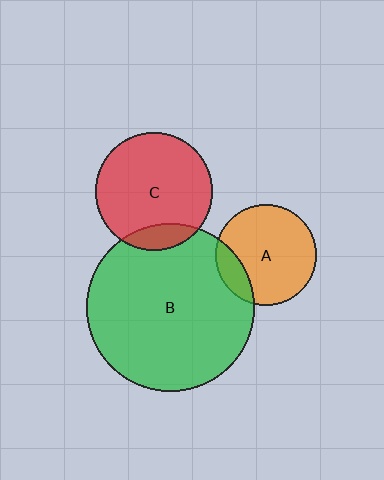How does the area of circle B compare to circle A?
Approximately 2.8 times.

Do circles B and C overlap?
Yes.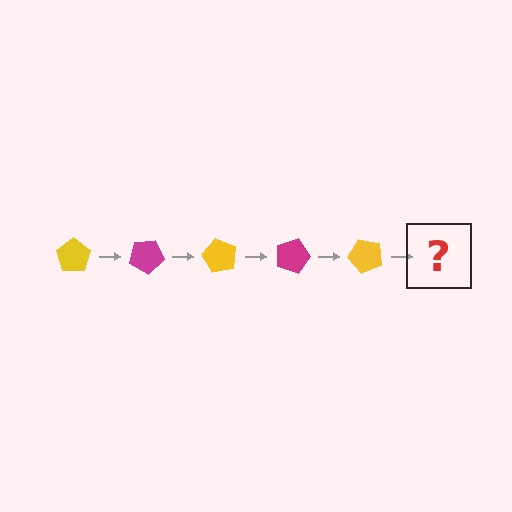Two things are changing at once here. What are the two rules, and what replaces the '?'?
The two rules are that it rotates 30 degrees each step and the color cycles through yellow and magenta. The '?' should be a magenta pentagon, rotated 150 degrees from the start.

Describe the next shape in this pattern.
It should be a magenta pentagon, rotated 150 degrees from the start.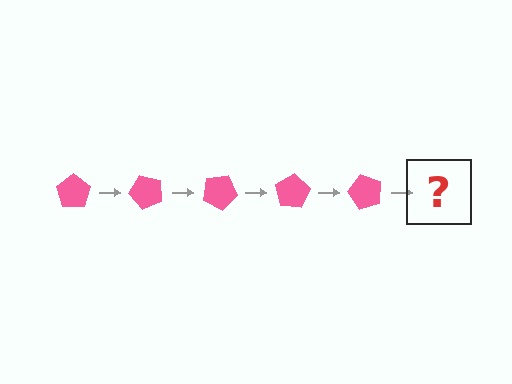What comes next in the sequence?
The next element should be a pink pentagon rotated 250 degrees.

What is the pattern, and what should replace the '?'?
The pattern is that the pentagon rotates 50 degrees each step. The '?' should be a pink pentagon rotated 250 degrees.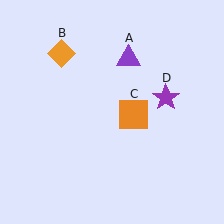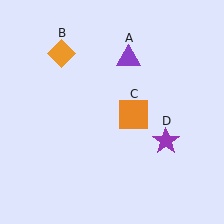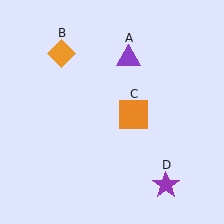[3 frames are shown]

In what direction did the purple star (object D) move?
The purple star (object D) moved down.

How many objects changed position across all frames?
1 object changed position: purple star (object D).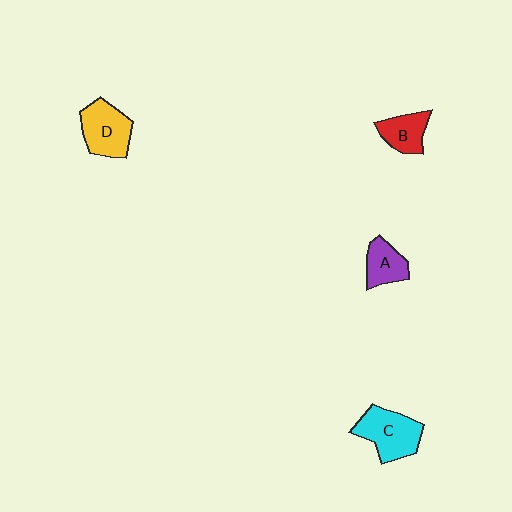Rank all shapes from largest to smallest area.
From largest to smallest: C (cyan), D (yellow), B (red), A (purple).